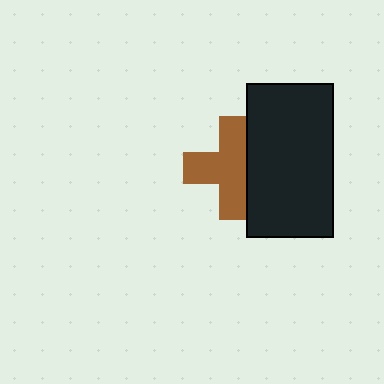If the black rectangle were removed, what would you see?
You would see the complete brown cross.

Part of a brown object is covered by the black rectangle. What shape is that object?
It is a cross.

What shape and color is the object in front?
The object in front is a black rectangle.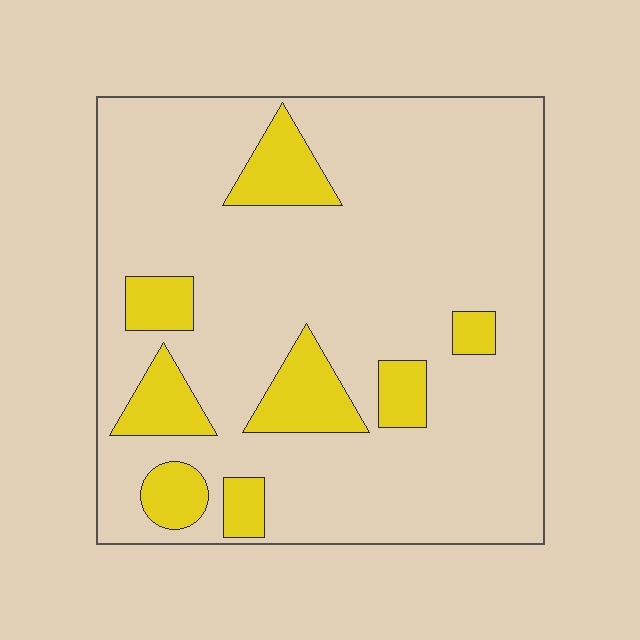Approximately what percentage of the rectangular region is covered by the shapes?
Approximately 15%.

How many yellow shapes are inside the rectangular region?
8.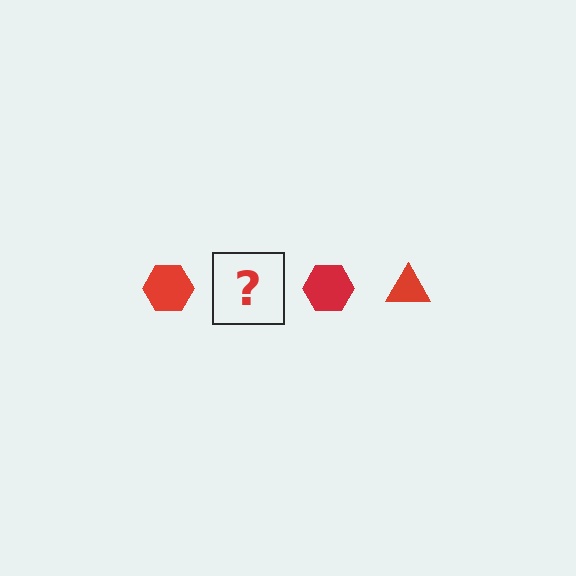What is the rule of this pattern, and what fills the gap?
The rule is that the pattern cycles through hexagon, triangle shapes in red. The gap should be filled with a red triangle.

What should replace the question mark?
The question mark should be replaced with a red triangle.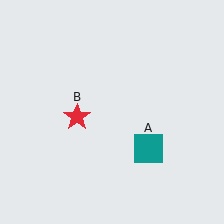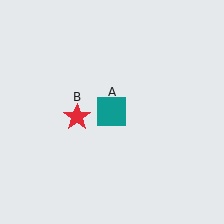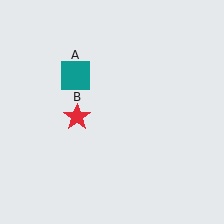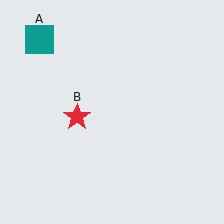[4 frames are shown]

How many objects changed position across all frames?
1 object changed position: teal square (object A).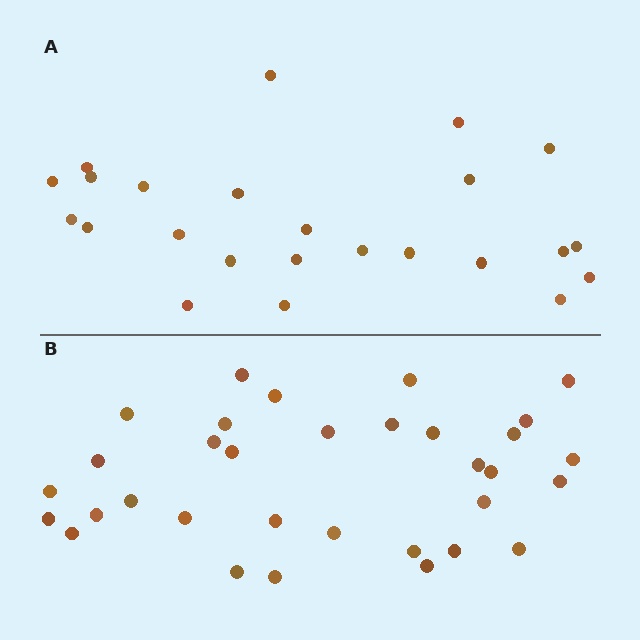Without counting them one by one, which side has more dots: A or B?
Region B (the bottom region) has more dots.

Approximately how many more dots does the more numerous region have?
Region B has roughly 8 or so more dots than region A.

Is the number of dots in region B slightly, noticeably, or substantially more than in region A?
Region B has noticeably more, but not dramatically so. The ratio is roughly 1.4 to 1.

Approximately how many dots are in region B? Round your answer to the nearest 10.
About 30 dots. (The exact count is 33, which rounds to 30.)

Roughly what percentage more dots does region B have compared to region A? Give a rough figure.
About 40% more.